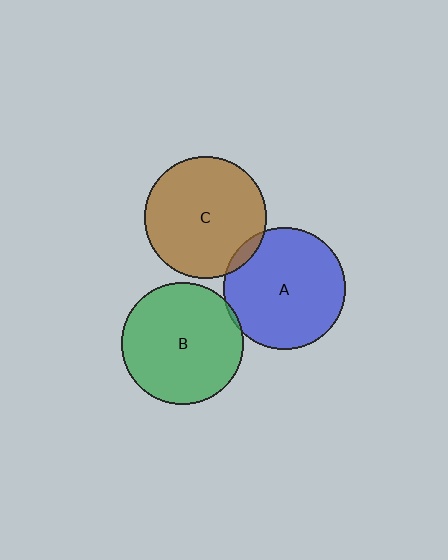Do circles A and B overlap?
Yes.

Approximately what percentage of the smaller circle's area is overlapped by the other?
Approximately 5%.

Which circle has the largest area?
Circle C (brown).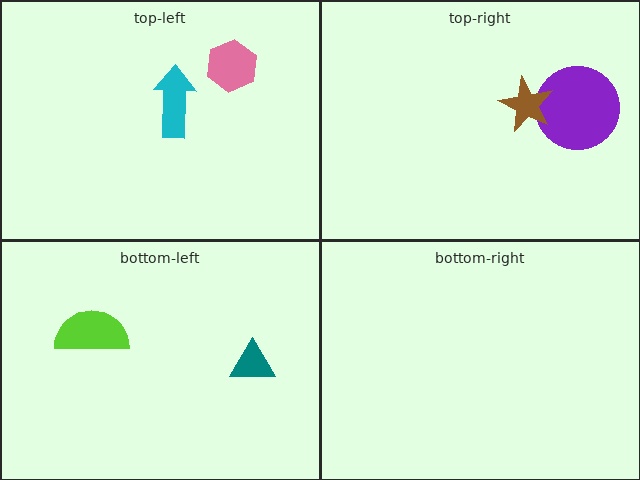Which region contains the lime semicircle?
The bottom-left region.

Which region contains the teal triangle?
The bottom-left region.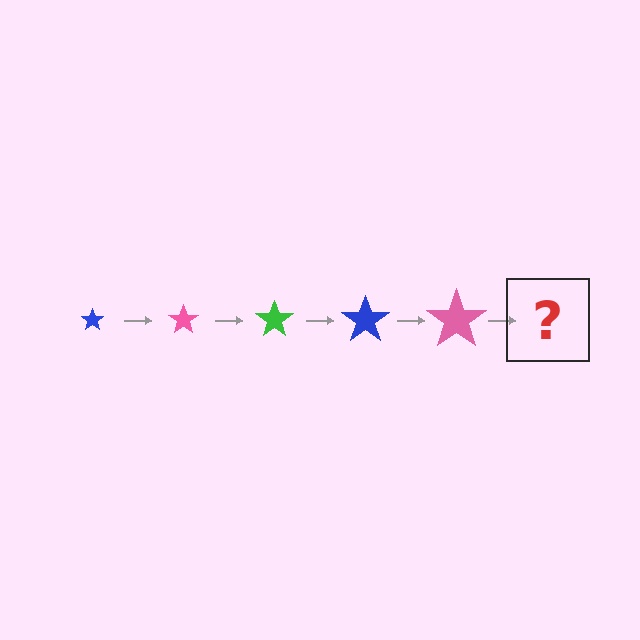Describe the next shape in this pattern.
It should be a green star, larger than the previous one.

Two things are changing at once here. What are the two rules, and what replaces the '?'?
The two rules are that the star grows larger each step and the color cycles through blue, pink, and green. The '?' should be a green star, larger than the previous one.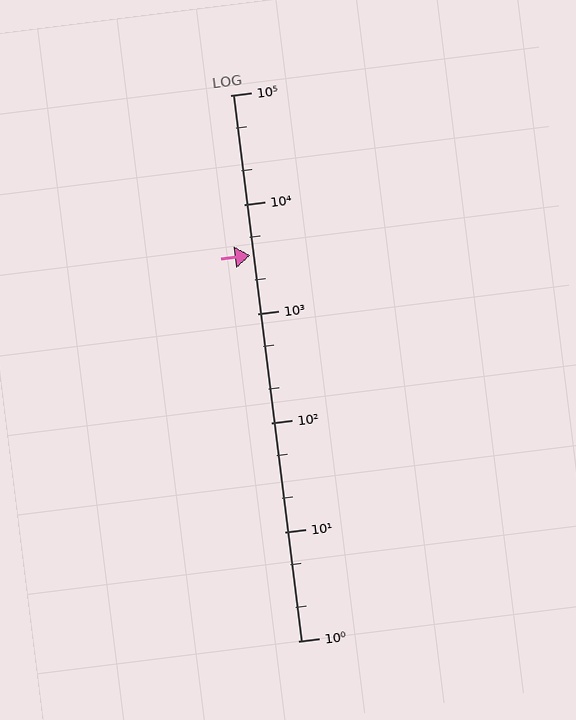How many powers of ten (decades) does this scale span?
The scale spans 5 decades, from 1 to 100000.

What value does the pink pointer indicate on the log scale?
The pointer indicates approximately 3400.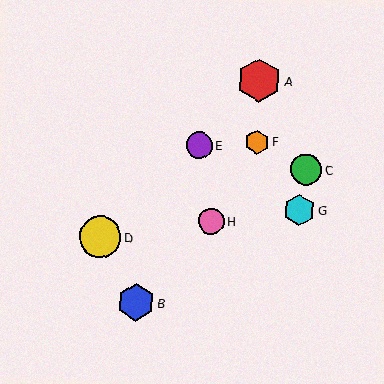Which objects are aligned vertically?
Objects A, F are aligned vertically.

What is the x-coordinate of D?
Object D is at x≈100.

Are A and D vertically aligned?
No, A is at x≈259 and D is at x≈100.